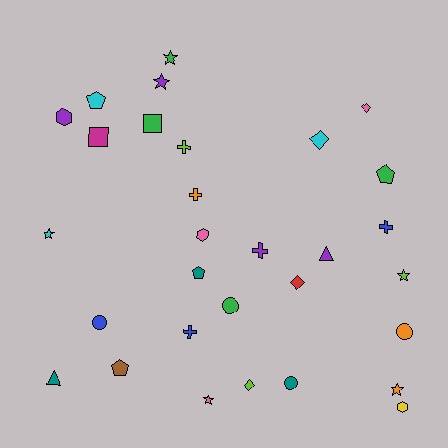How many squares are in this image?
There are 2 squares.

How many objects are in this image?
There are 30 objects.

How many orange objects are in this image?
There are 3 orange objects.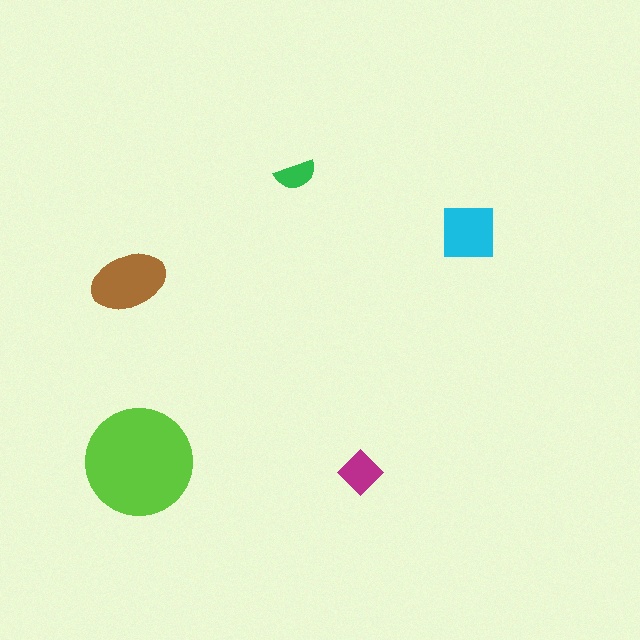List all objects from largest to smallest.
The lime circle, the brown ellipse, the cyan square, the magenta diamond, the green semicircle.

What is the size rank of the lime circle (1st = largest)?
1st.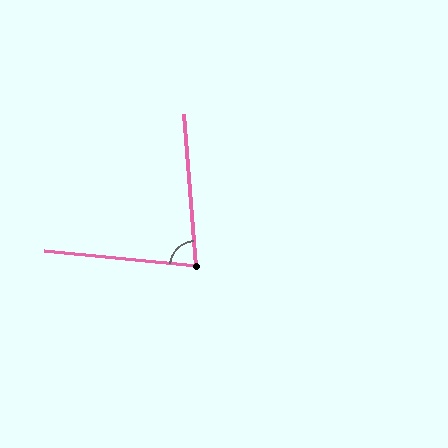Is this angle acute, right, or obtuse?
It is acute.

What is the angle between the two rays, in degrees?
Approximately 80 degrees.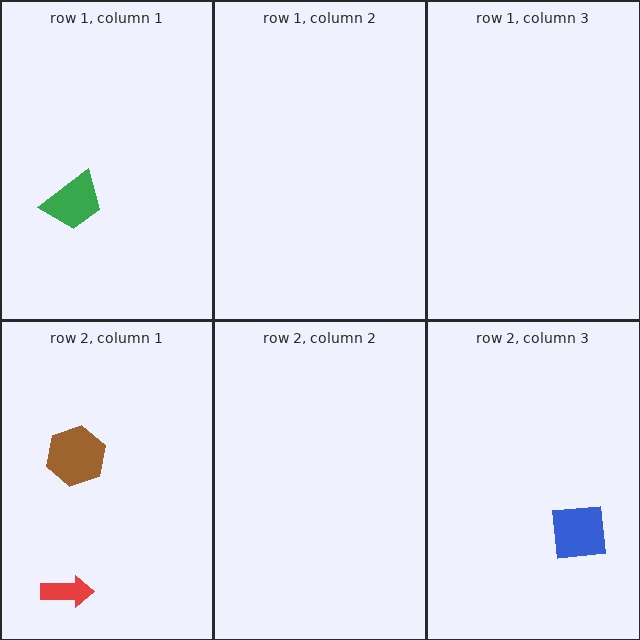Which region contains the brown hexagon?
The row 2, column 1 region.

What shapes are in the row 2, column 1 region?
The red arrow, the brown hexagon.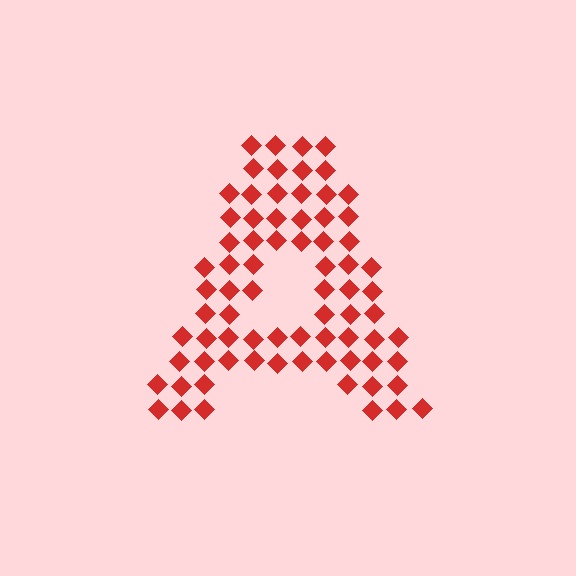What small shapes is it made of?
It is made of small diamonds.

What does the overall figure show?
The overall figure shows the letter A.